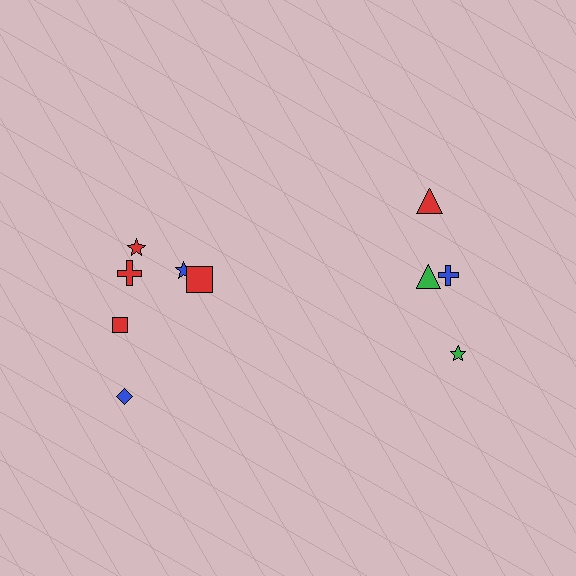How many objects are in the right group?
There are 4 objects.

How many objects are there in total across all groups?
There are 10 objects.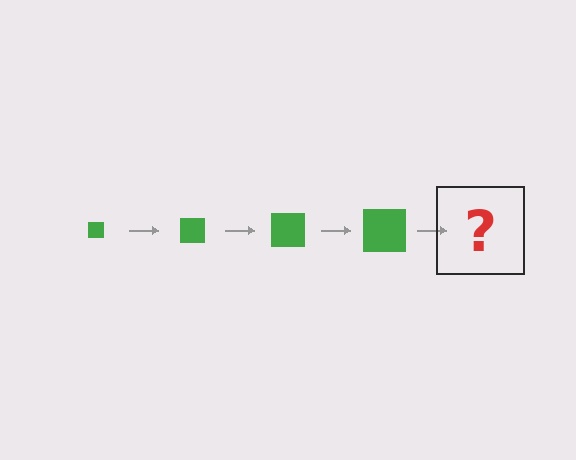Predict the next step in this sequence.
The next step is a green square, larger than the previous one.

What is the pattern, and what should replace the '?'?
The pattern is that the square gets progressively larger each step. The '?' should be a green square, larger than the previous one.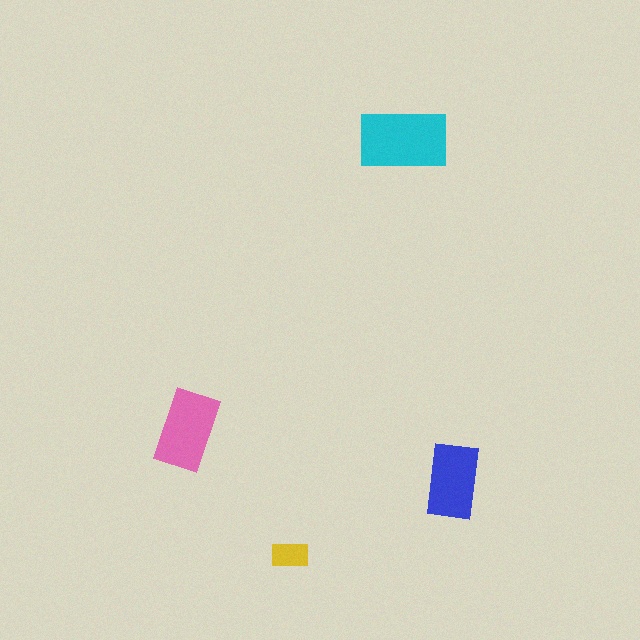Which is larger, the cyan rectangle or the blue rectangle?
The cyan one.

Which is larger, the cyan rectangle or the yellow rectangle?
The cyan one.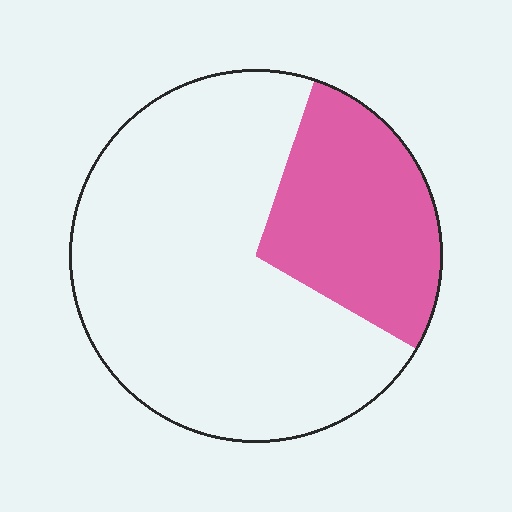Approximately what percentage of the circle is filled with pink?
Approximately 30%.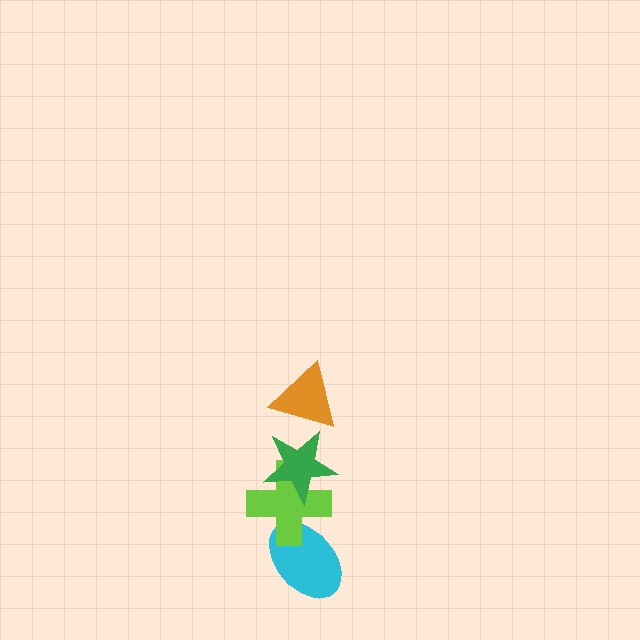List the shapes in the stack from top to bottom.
From top to bottom: the orange triangle, the green star, the lime cross, the cyan ellipse.